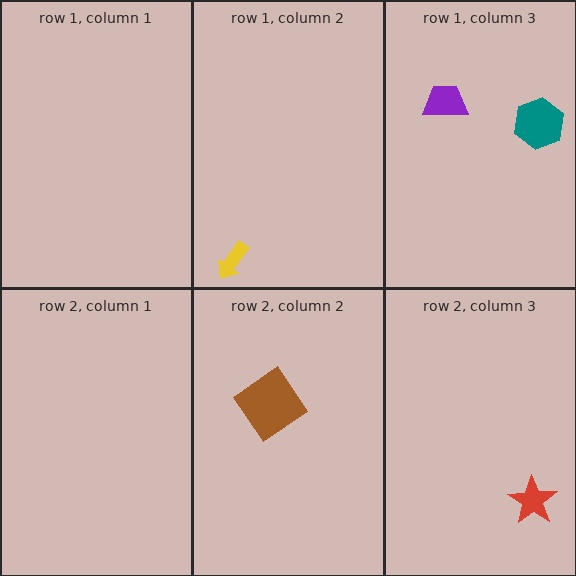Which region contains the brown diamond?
The row 2, column 2 region.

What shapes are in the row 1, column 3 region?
The purple trapezoid, the teal hexagon.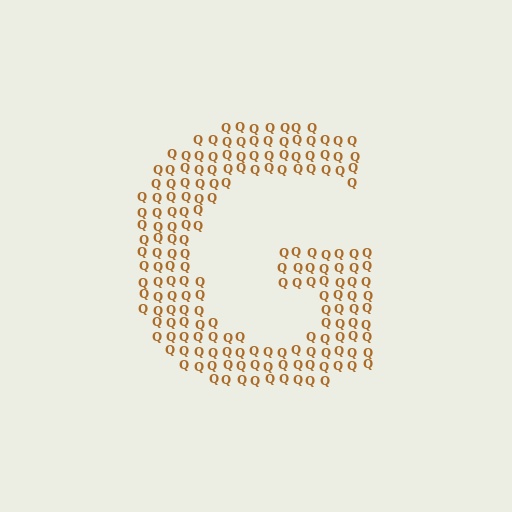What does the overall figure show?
The overall figure shows the letter G.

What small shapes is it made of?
It is made of small letter Q's.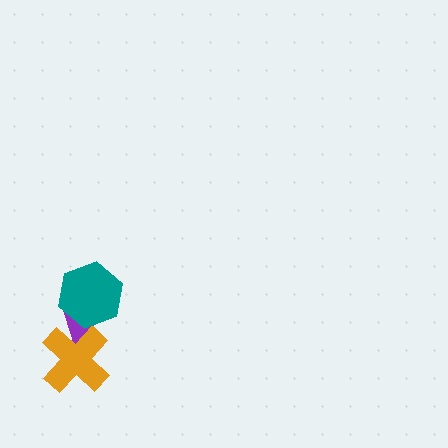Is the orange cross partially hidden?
No, no other shape covers it.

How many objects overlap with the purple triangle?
2 objects overlap with the purple triangle.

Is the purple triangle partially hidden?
Yes, it is partially covered by another shape.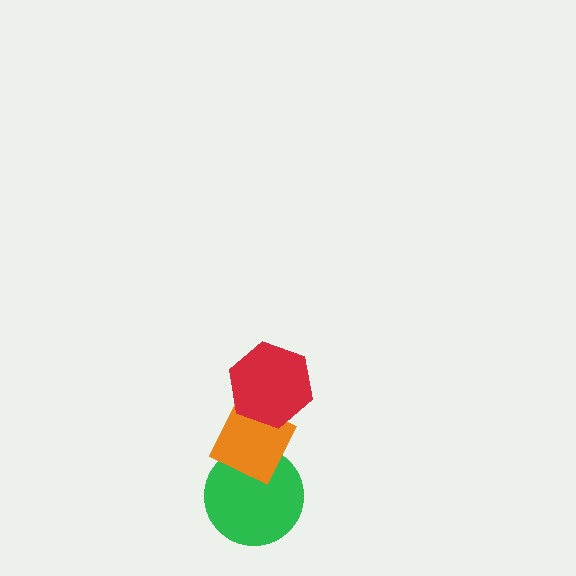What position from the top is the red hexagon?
The red hexagon is 1st from the top.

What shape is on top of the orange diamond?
The red hexagon is on top of the orange diamond.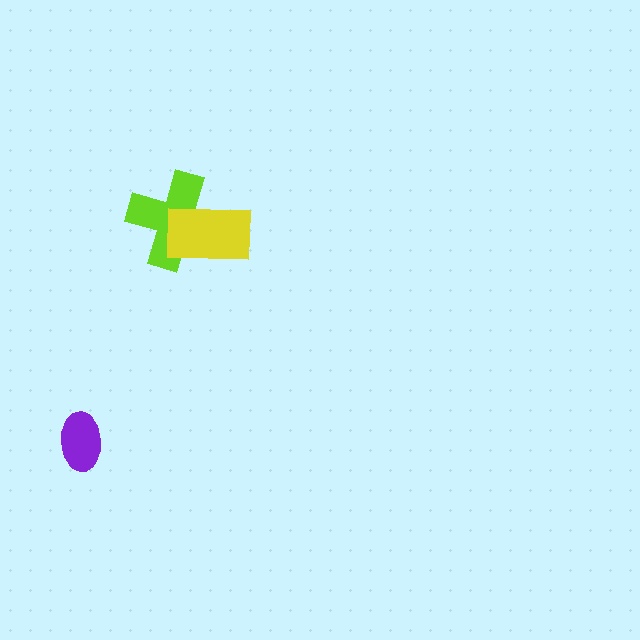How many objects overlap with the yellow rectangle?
1 object overlaps with the yellow rectangle.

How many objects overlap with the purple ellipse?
0 objects overlap with the purple ellipse.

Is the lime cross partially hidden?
Yes, it is partially covered by another shape.